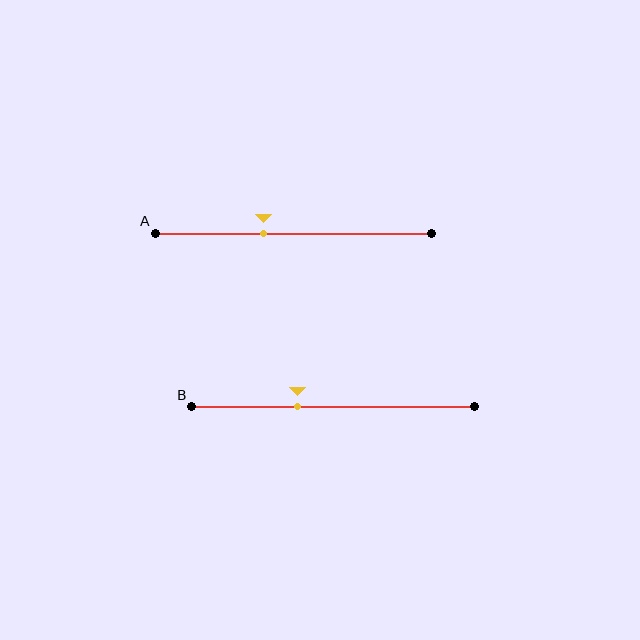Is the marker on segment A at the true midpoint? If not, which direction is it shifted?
No, the marker on segment A is shifted to the left by about 11% of the segment length.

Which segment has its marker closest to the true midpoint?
Segment A has its marker closest to the true midpoint.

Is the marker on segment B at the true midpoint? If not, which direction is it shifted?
No, the marker on segment B is shifted to the left by about 13% of the segment length.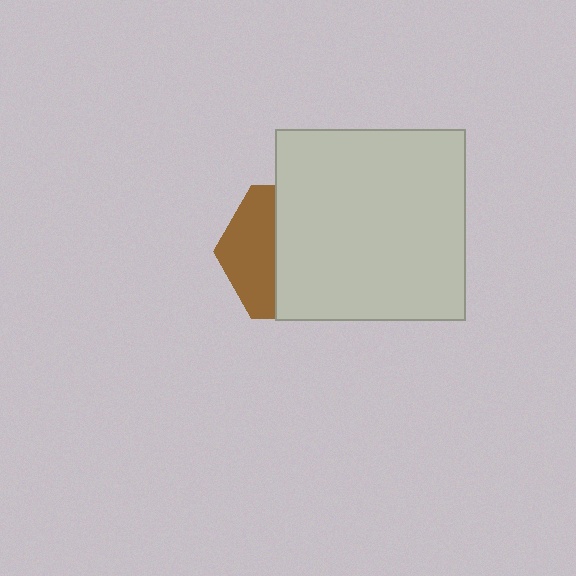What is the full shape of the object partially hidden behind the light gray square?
The partially hidden object is a brown hexagon.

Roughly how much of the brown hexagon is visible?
A small part of it is visible (roughly 37%).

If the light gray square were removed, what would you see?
You would see the complete brown hexagon.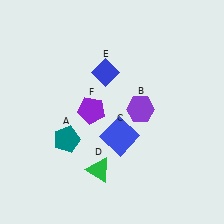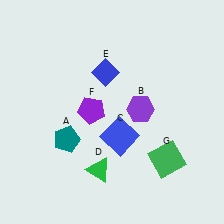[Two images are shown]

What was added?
A green square (G) was added in Image 2.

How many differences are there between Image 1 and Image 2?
There is 1 difference between the two images.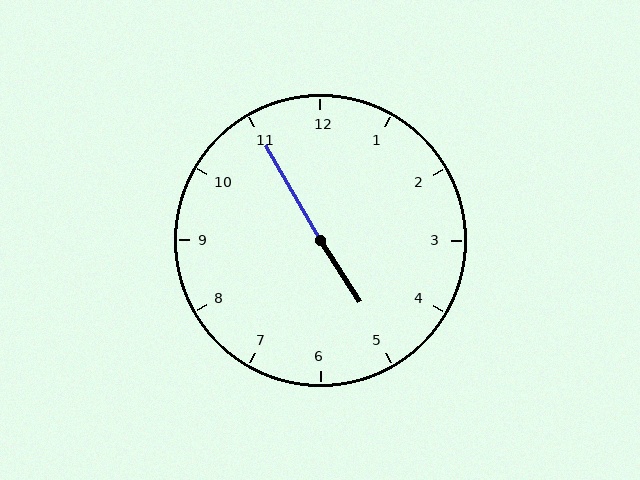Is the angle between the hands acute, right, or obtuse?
It is obtuse.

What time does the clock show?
4:55.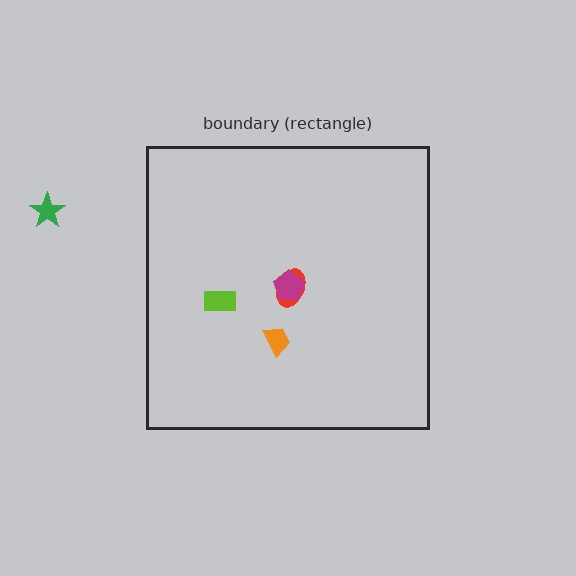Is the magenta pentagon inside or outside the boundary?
Inside.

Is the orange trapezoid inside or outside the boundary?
Inside.